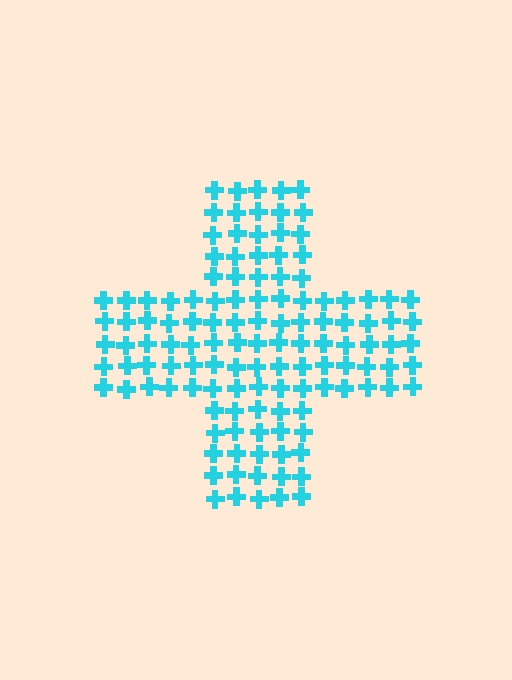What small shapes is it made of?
It is made of small crosses.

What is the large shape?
The large shape is a cross.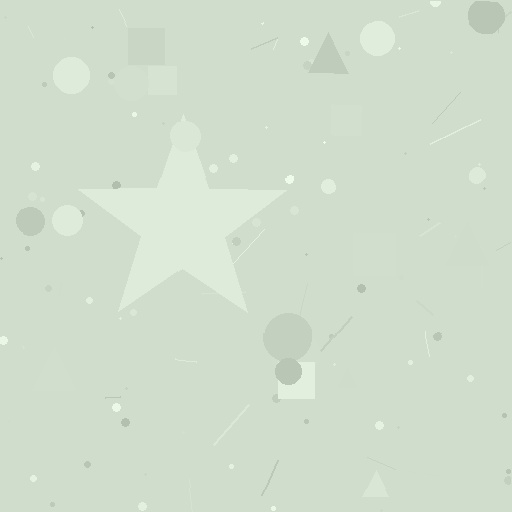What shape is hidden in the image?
A star is hidden in the image.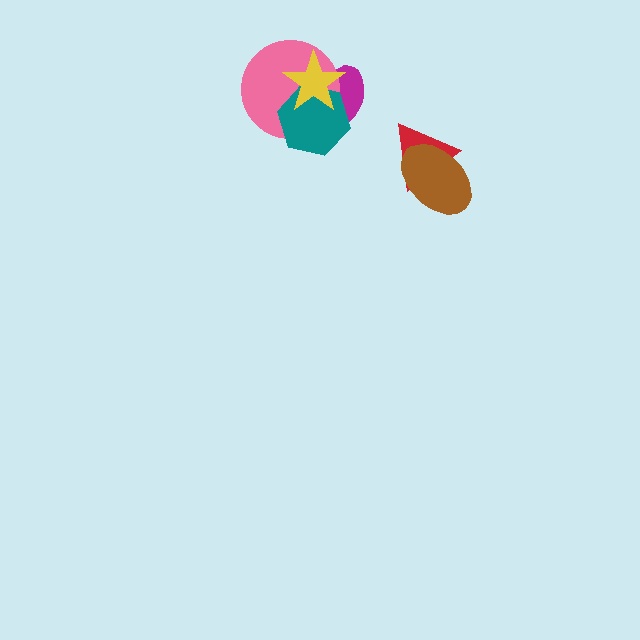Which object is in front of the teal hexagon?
The yellow star is in front of the teal hexagon.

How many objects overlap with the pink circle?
3 objects overlap with the pink circle.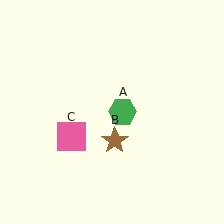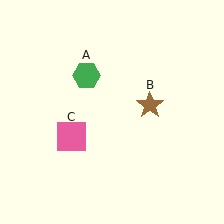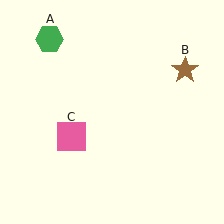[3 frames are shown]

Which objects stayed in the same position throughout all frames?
Pink square (object C) remained stationary.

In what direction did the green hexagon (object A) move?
The green hexagon (object A) moved up and to the left.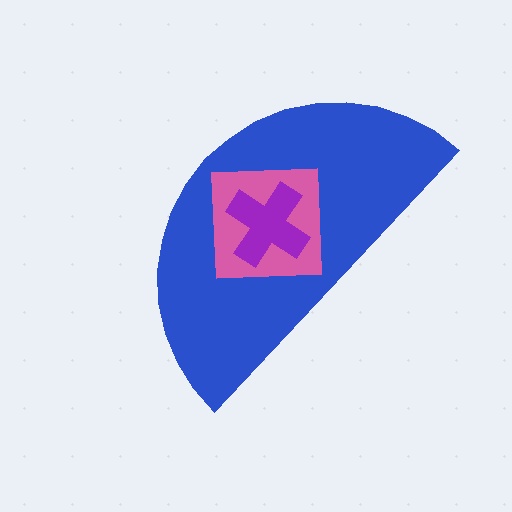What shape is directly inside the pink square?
The purple cross.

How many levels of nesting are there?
3.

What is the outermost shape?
The blue semicircle.